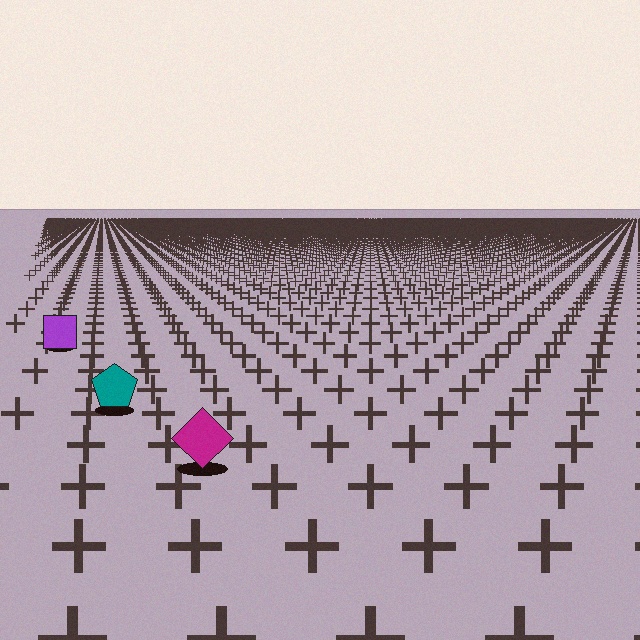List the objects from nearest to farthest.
From nearest to farthest: the magenta diamond, the teal pentagon, the purple square.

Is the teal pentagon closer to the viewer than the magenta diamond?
No. The magenta diamond is closer — you can tell from the texture gradient: the ground texture is coarser near it.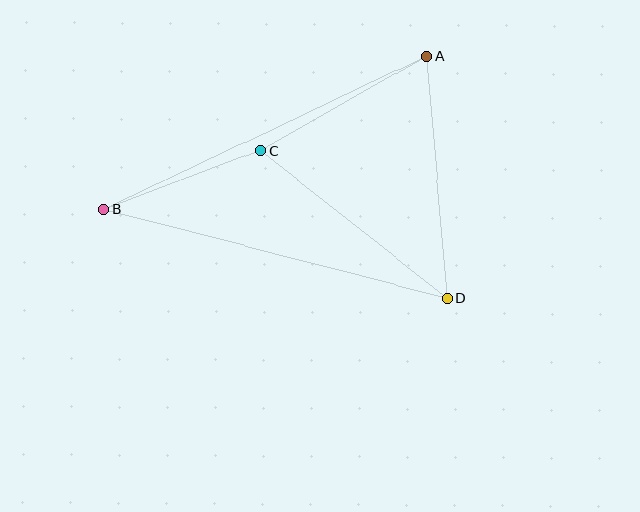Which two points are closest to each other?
Points B and C are closest to each other.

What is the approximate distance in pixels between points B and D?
The distance between B and D is approximately 354 pixels.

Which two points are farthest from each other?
Points A and B are farthest from each other.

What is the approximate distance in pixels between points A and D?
The distance between A and D is approximately 243 pixels.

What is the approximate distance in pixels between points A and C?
The distance between A and C is approximately 191 pixels.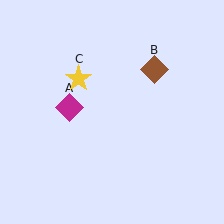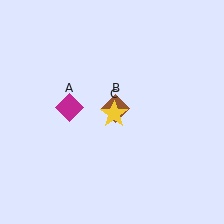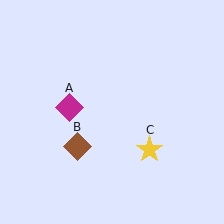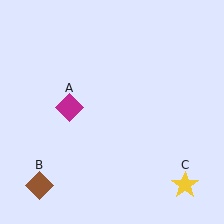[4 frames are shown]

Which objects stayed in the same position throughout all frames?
Magenta diamond (object A) remained stationary.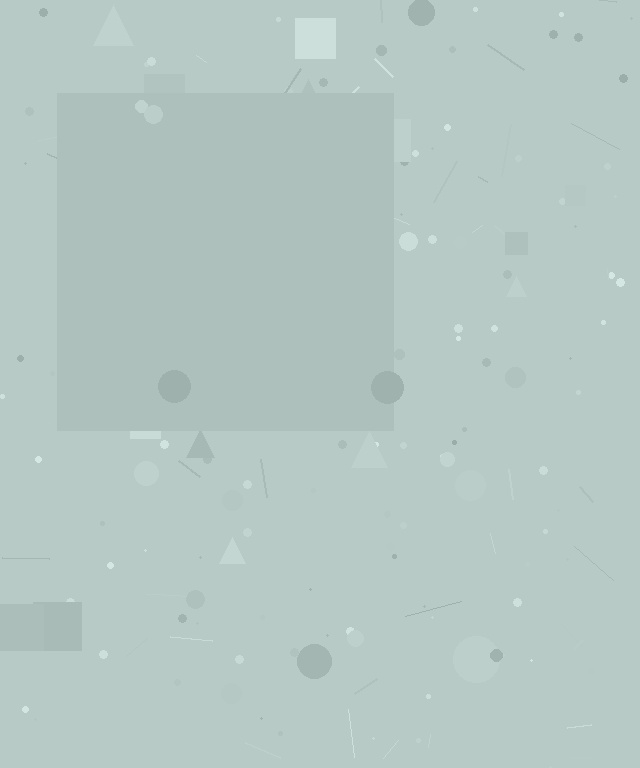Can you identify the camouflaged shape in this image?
The camouflaged shape is a square.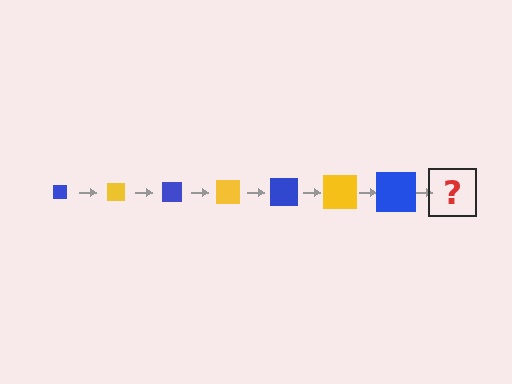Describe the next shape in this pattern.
It should be a yellow square, larger than the previous one.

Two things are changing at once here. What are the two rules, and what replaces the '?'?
The two rules are that the square grows larger each step and the color cycles through blue and yellow. The '?' should be a yellow square, larger than the previous one.